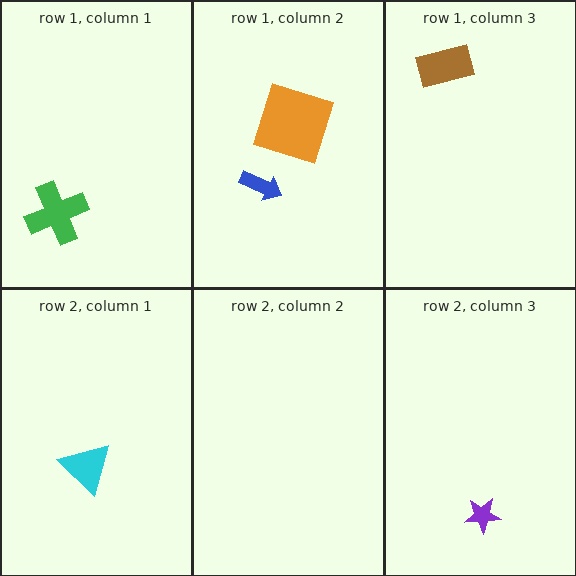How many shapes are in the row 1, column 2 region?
2.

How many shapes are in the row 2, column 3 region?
1.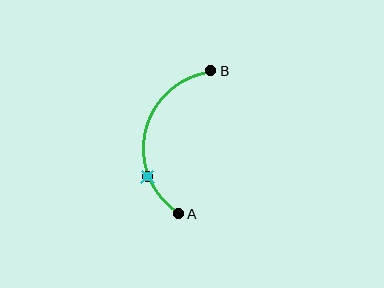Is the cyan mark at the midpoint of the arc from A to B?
No. The cyan mark lies on the arc but is closer to endpoint A. The arc midpoint would be at the point on the curve equidistant along the arc from both A and B.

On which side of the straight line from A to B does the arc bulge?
The arc bulges to the left of the straight line connecting A and B.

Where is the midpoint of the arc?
The arc midpoint is the point on the curve farthest from the straight line joining A and B. It sits to the left of that line.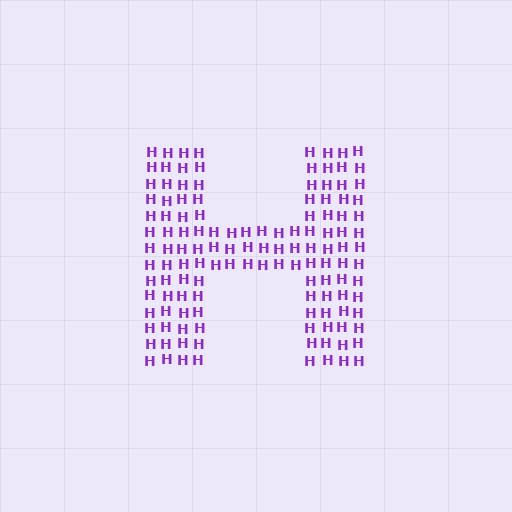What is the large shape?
The large shape is the letter H.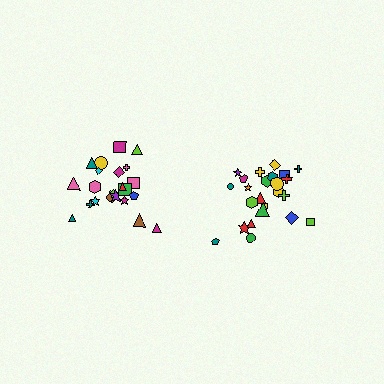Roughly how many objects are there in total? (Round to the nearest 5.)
Roughly 45 objects in total.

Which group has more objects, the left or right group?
The right group.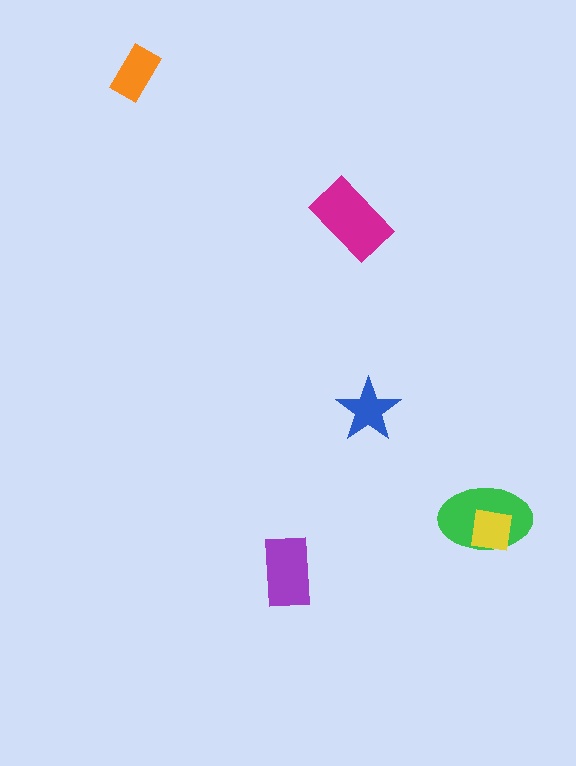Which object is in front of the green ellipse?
The yellow square is in front of the green ellipse.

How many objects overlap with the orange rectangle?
0 objects overlap with the orange rectangle.